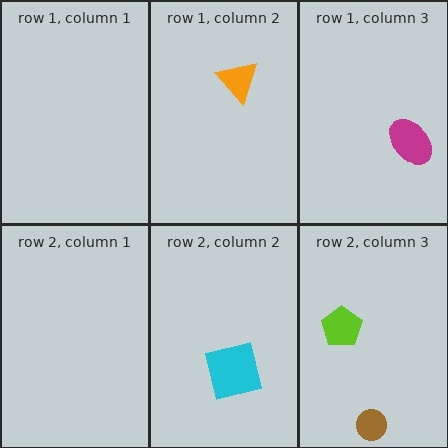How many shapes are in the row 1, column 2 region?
1.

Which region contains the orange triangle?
The row 1, column 2 region.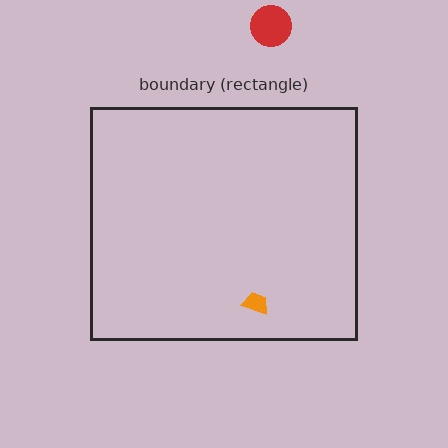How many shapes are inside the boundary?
1 inside, 2 outside.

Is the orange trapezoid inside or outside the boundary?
Inside.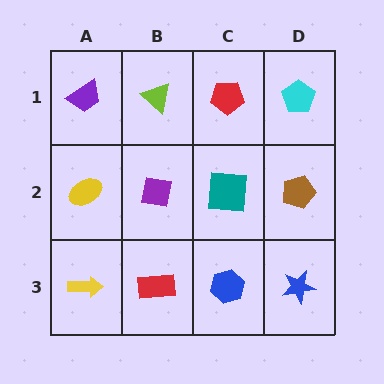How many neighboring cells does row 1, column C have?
3.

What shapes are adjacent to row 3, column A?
A yellow ellipse (row 2, column A), a red rectangle (row 3, column B).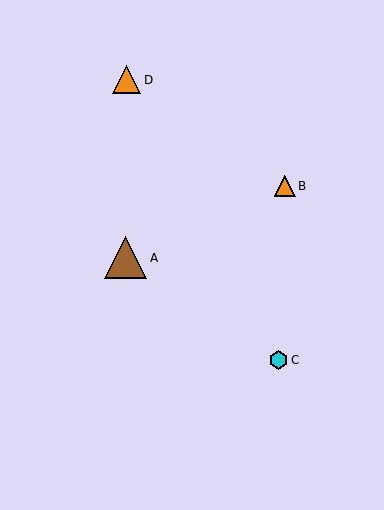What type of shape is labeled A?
Shape A is a brown triangle.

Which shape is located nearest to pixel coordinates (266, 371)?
The cyan hexagon (labeled C) at (279, 360) is nearest to that location.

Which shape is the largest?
The brown triangle (labeled A) is the largest.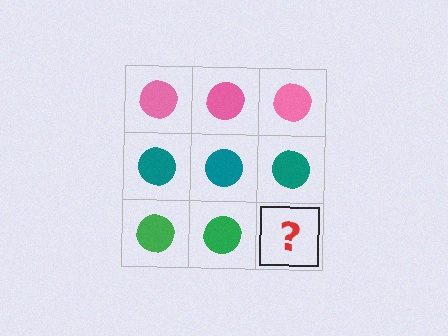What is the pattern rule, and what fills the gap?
The rule is that each row has a consistent color. The gap should be filled with a green circle.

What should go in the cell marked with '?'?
The missing cell should contain a green circle.